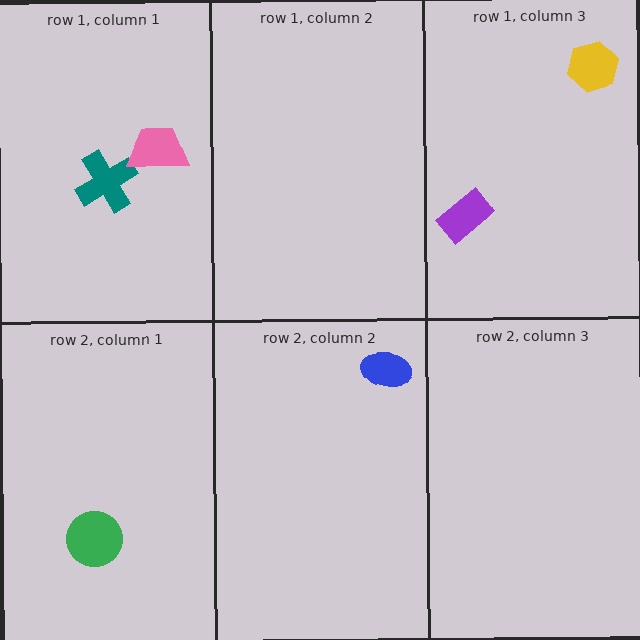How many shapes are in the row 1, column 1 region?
2.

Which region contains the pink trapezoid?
The row 1, column 1 region.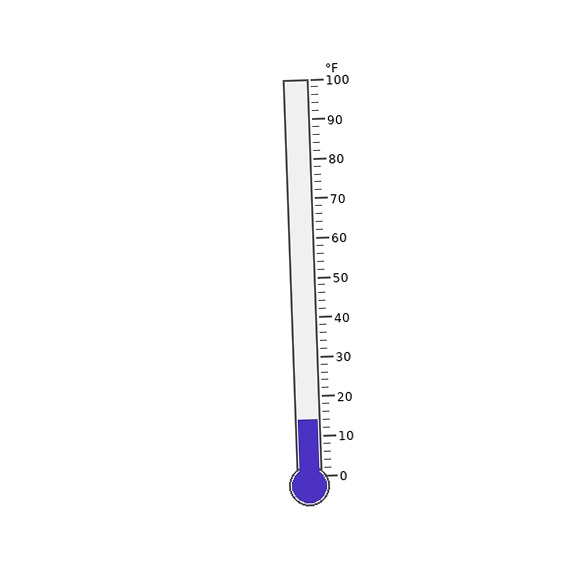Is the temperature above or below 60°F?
The temperature is below 60°F.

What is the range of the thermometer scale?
The thermometer scale ranges from 0°F to 100°F.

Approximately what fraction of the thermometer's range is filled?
The thermometer is filled to approximately 15% of its range.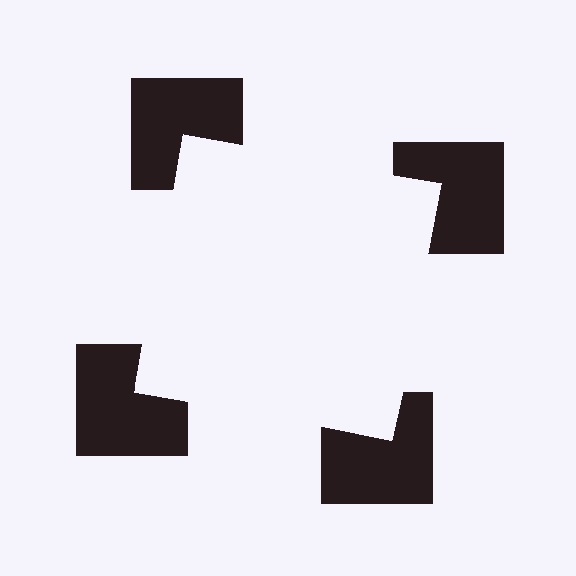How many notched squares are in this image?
There are 4 — one at each vertex of the illusory square.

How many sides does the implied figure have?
4 sides.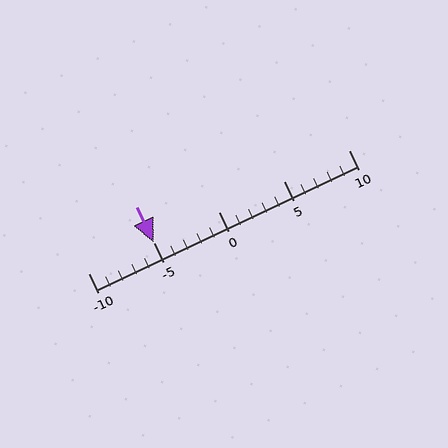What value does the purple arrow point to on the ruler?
The purple arrow points to approximately -5.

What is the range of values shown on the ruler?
The ruler shows values from -10 to 10.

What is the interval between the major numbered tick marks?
The major tick marks are spaced 5 units apart.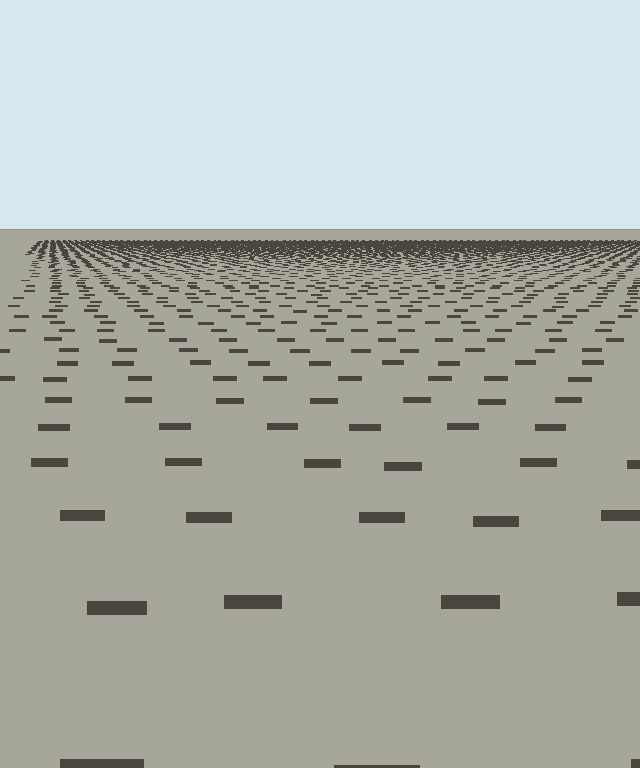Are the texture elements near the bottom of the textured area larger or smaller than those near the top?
Larger. Near the bottom, elements are closer to the viewer and appear at a bigger on-screen size.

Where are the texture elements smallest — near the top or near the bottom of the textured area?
Near the top.